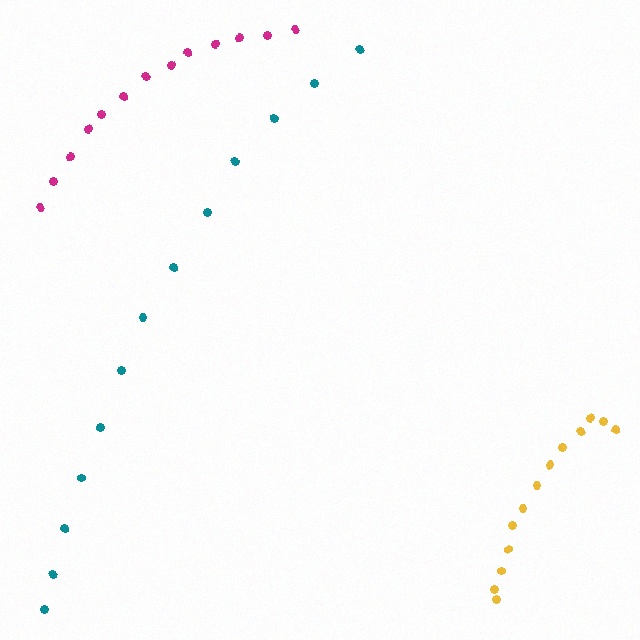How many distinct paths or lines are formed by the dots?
There are 3 distinct paths.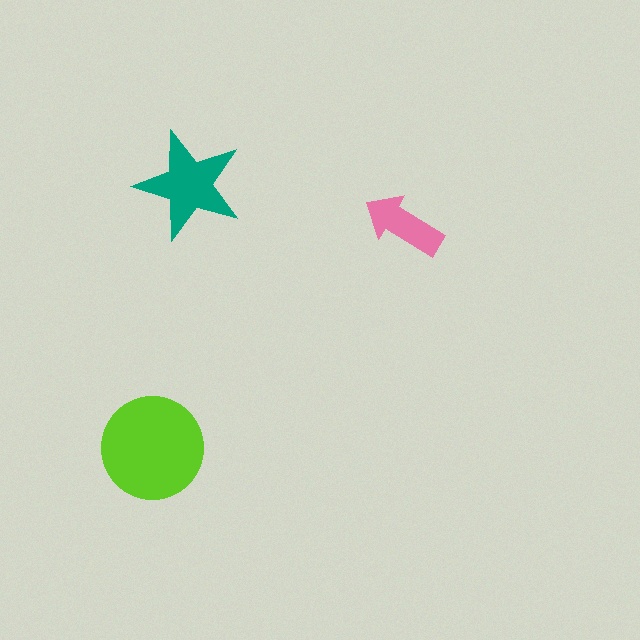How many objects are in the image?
There are 3 objects in the image.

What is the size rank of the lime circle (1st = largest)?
1st.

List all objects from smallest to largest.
The pink arrow, the teal star, the lime circle.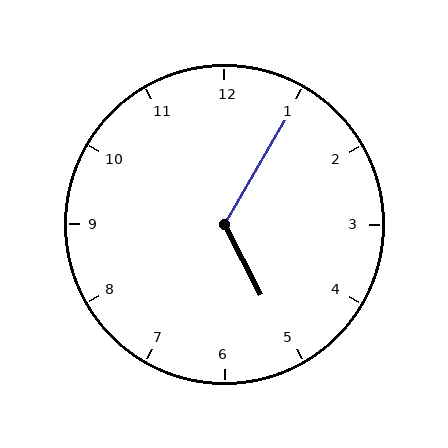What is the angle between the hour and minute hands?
Approximately 122 degrees.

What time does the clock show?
5:05.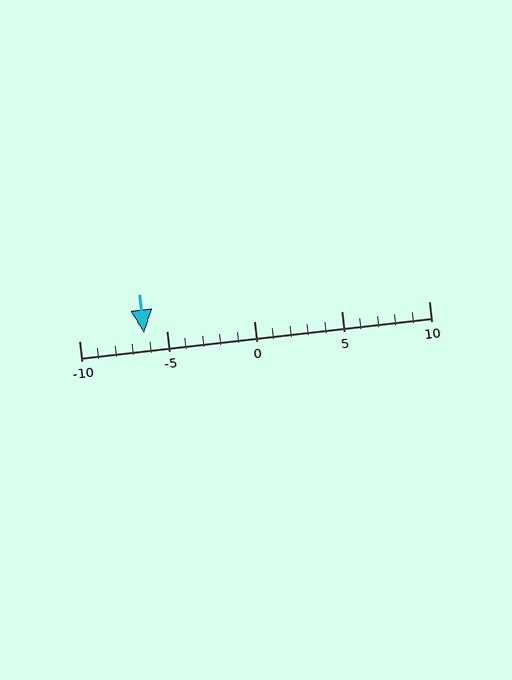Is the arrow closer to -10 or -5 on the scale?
The arrow is closer to -5.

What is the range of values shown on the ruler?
The ruler shows values from -10 to 10.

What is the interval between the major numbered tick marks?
The major tick marks are spaced 5 units apart.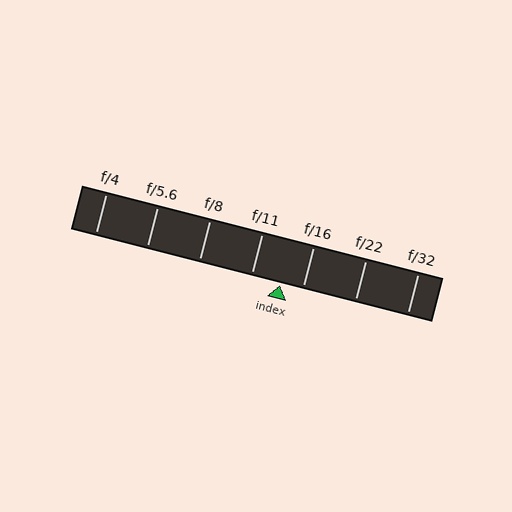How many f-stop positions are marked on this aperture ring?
There are 7 f-stop positions marked.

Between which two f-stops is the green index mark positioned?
The index mark is between f/11 and f/16.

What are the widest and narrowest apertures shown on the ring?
The widest aperture shown is f/4 and the narrowest is f/32.